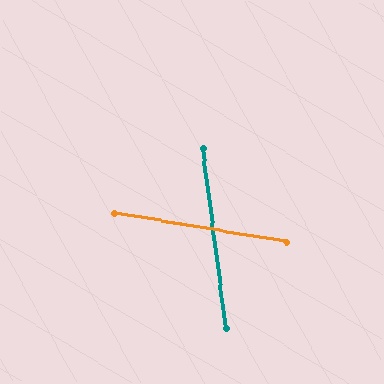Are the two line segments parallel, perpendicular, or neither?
Neither parallel nor perpendicular — they differ by about 73°.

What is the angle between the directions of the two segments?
Approximately 73 degrees.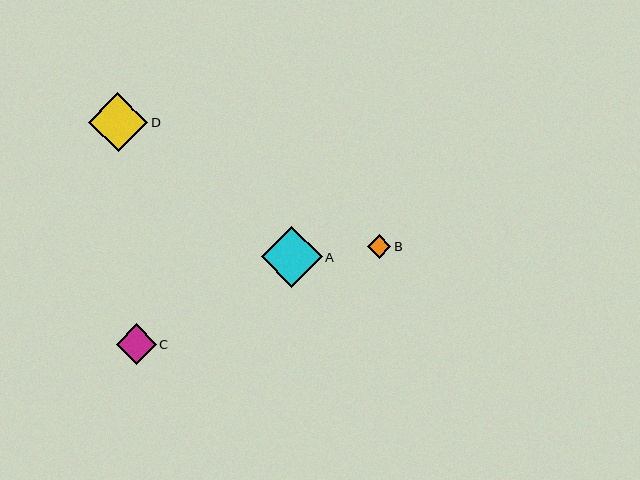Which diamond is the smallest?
Diamond B is the smallest with a size of approximately 24 pixels.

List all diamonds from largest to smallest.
From largest to smallest: A, D, C, B.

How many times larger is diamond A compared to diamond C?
Diamond A is approximately 1.5 times the size of diamond C.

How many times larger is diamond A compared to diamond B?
Diamond A is approximately 2.5 times the size of diamond B.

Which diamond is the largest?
Diamond A is the largest with a size of approximately 60 pixels.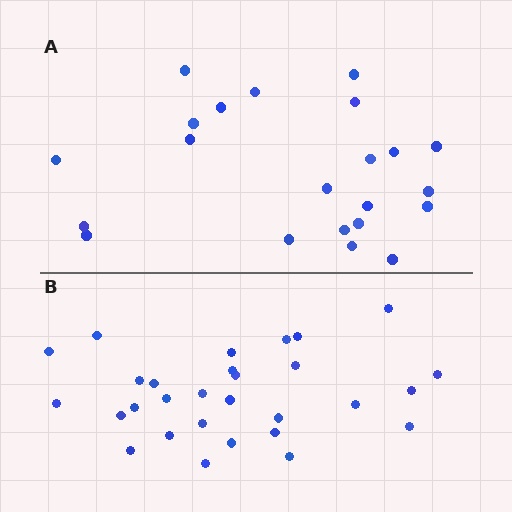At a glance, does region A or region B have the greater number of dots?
Region B (the bottom region) has more dots.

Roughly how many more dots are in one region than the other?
Region B has roughly 8 or so more dots than region A.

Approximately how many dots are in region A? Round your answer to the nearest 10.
About 20 dots. (The exact count is 22, which rounds to 20.)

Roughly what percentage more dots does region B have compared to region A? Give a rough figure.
About 30% more.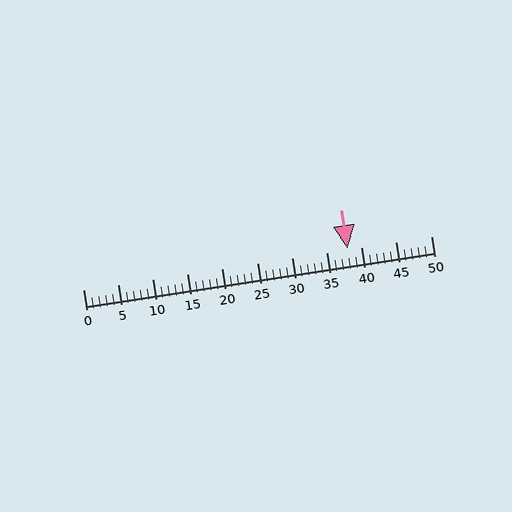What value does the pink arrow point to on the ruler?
The pink arrow points to approximately 38.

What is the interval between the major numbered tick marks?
The major tick marks are spaced 5 units apart.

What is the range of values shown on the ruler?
The ruler shows values from 0 to 50.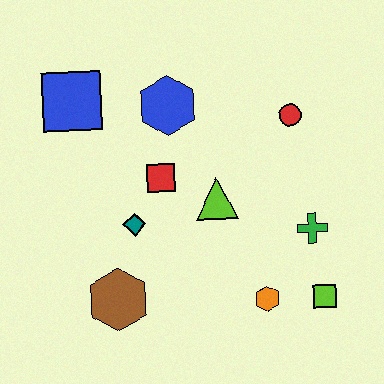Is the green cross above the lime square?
Yes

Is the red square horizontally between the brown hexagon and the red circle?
Yes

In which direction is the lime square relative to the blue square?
The lime square is to the right of the blue square.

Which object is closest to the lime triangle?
The red square is closest to the lime triangle.